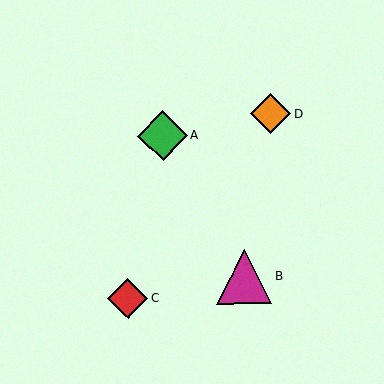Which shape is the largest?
The magenta triangle (labeled B) is the largest.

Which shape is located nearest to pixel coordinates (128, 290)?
The red diamond (labeled C) at (128, 298) is nearest to that location.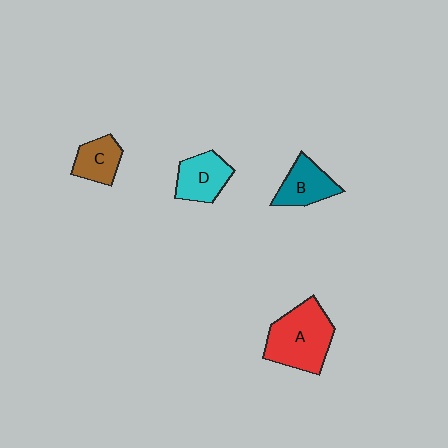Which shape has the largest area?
Shape A (red).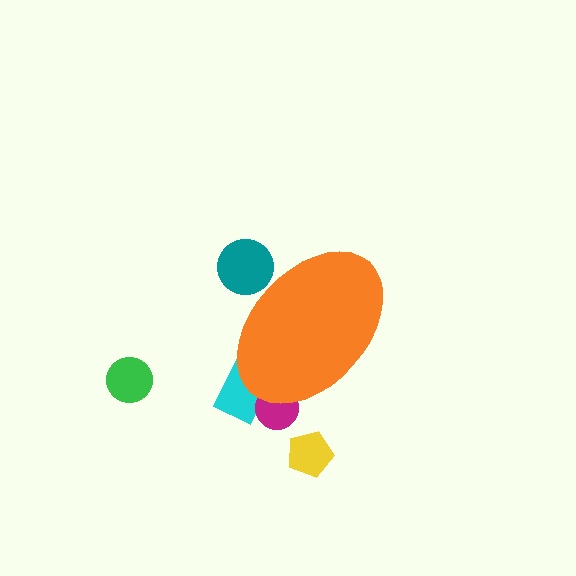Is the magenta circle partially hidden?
Yes, the magenta circle is partially hidden behind the orange ellipse.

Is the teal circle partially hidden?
Yes, the teal circle is partially hidden behind the orange ellipse.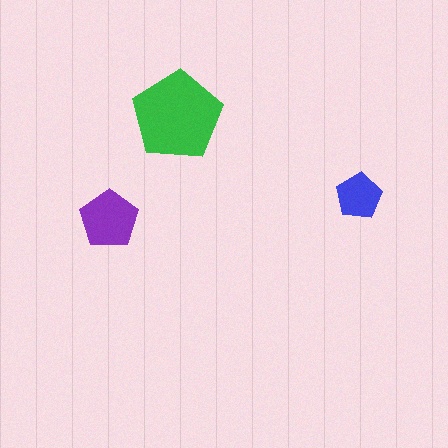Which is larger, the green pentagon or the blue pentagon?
The green one.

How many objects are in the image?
There are 3 objects in the image.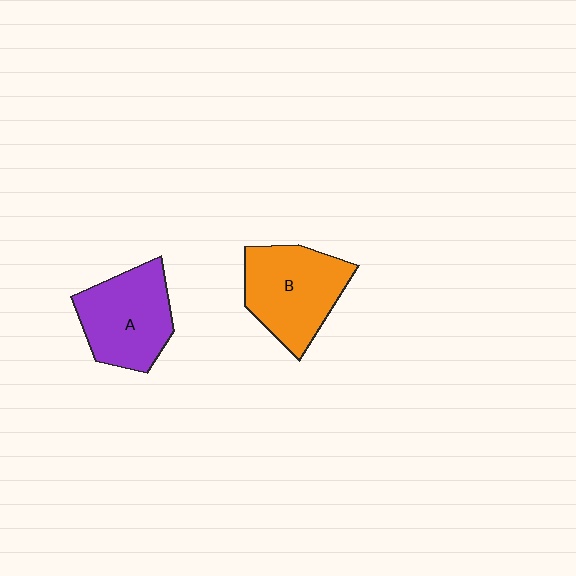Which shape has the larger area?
Shape B (orange).